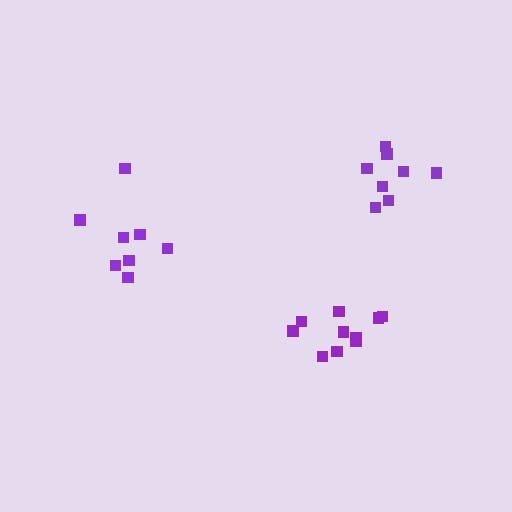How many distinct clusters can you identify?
There are 3 distinct clusters.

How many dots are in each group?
Group 1: 10 dots, Group 2: 8 dots, Group 3: 8 dots (26 total).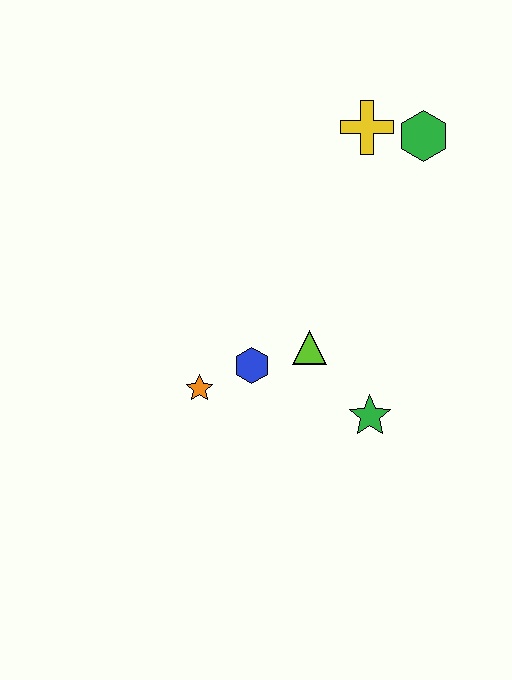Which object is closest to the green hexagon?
The yellow cross is closest to the green hexagon.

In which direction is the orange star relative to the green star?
The orange star is to the left of the green star.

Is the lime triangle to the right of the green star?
No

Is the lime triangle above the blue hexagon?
Yes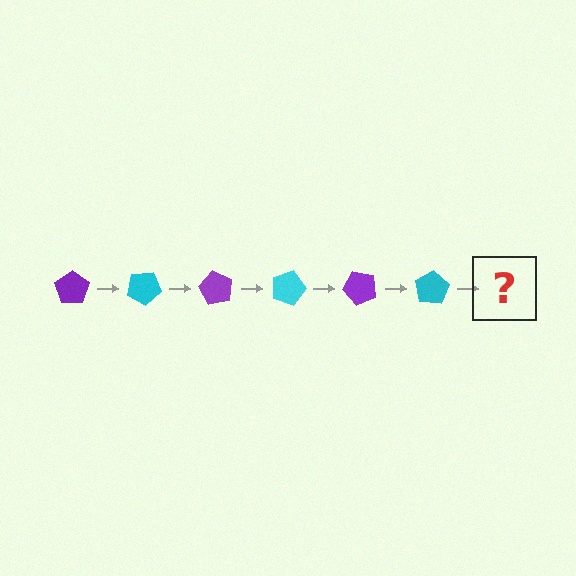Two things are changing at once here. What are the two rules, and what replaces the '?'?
The two rules are that it rotates 30 degrees each step and the color cycles through purple and cyan. The '?' should be a purple pentagon, rotated 180 degrees from the start.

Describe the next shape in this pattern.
It should be a purple pentagon, rotated 180 degrees from the start.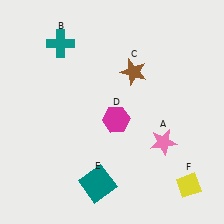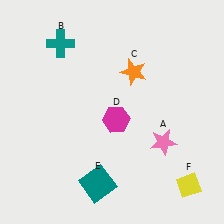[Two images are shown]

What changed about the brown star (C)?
In Image 1, C is brown. In Image 2, it changed to orange.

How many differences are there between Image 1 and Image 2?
There is 1 difference between the two images.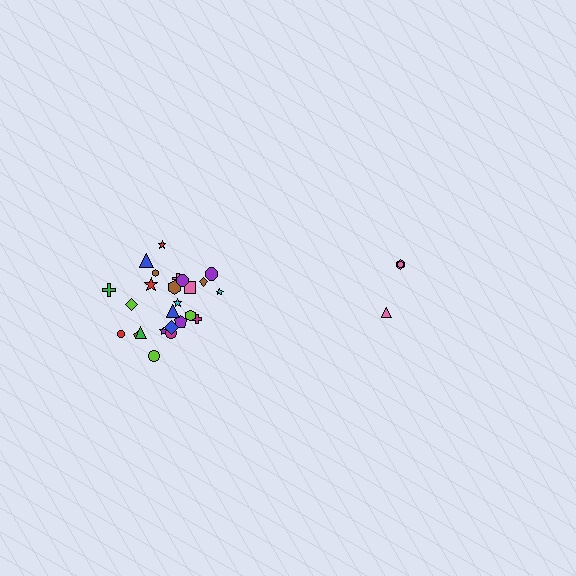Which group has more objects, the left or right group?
The left group.